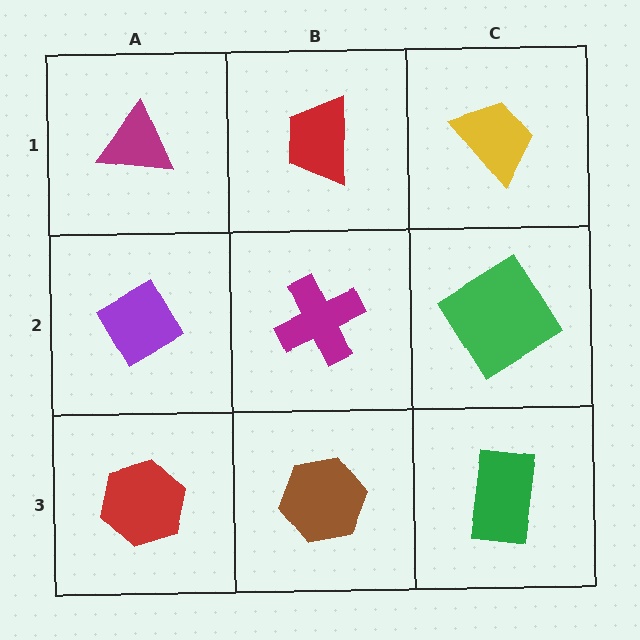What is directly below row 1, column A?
A purple diamond.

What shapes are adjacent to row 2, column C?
A yellow trapezoid (row 1, column C), a green rectangle (row 3, column C), a magenta cross (row 2, column B).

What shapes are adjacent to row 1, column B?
A magenta cross (row 2, column B), a magenta triangle (row 1, column A), a yellow trapezoid (row 1, column C).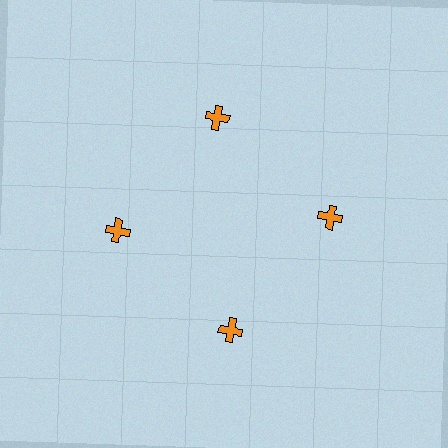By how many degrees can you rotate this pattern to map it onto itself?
The pattern maps onto itself every 90 degrees of rotation.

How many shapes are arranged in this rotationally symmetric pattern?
There are 4 shapes, arranged in 4 groups of 1.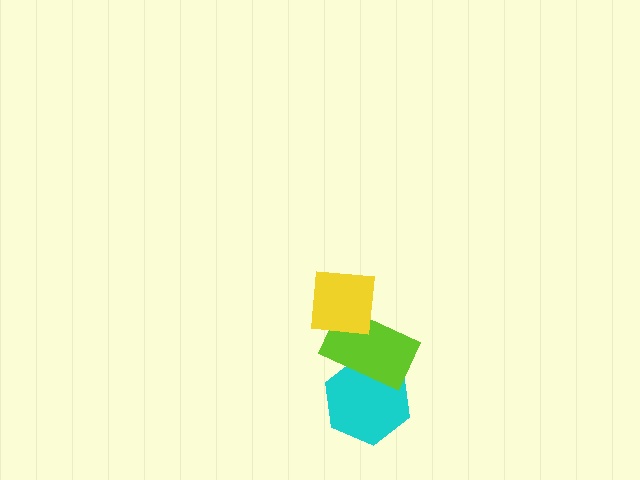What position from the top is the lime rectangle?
The lime rectangle is 2nd from the top.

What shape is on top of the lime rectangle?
The yellow square is on top of the lime rectangle.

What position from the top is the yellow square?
The yellow square is 1st from the top.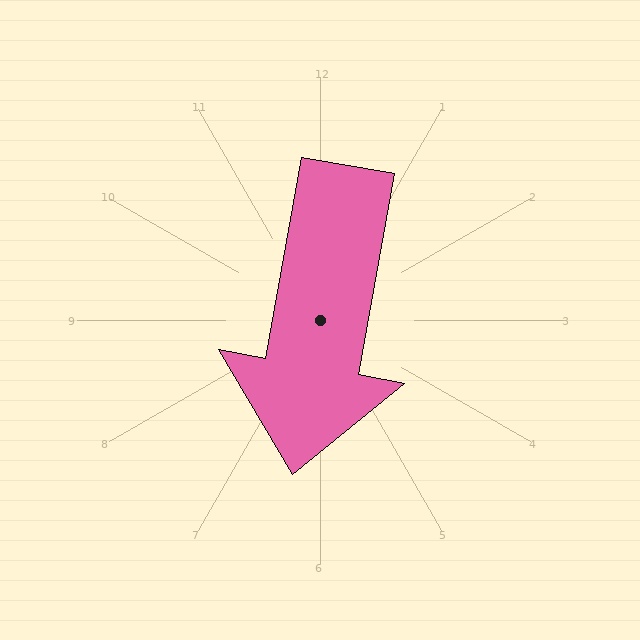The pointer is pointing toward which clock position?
Roughly 6 o'clock.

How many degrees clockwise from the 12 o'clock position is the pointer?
Approximately 190 degrees.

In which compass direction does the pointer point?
South.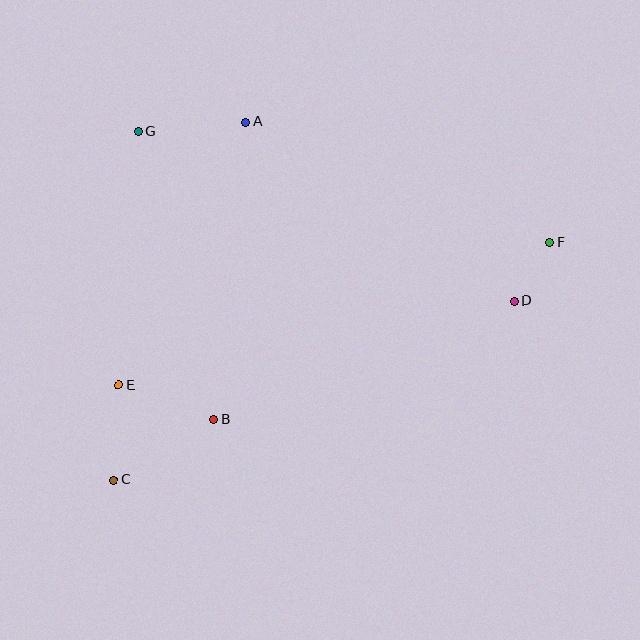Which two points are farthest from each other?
Points C and F are farthest from each other.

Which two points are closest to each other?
Points D and F are closest to each other.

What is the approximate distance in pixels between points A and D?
The distance between A and D is approximately 323 pixels.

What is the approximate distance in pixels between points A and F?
The distance between A and F is approximately 328 pixels.